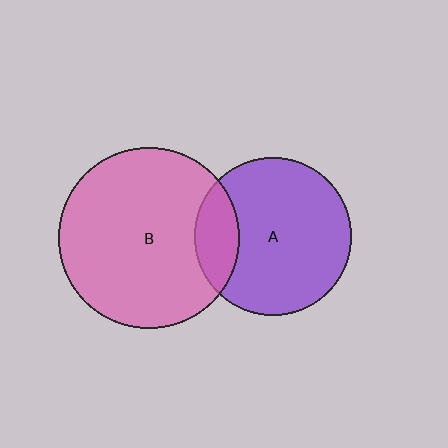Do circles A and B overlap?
Yes.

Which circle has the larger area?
Circle B (pink).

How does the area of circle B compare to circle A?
Approximately 1.3 times.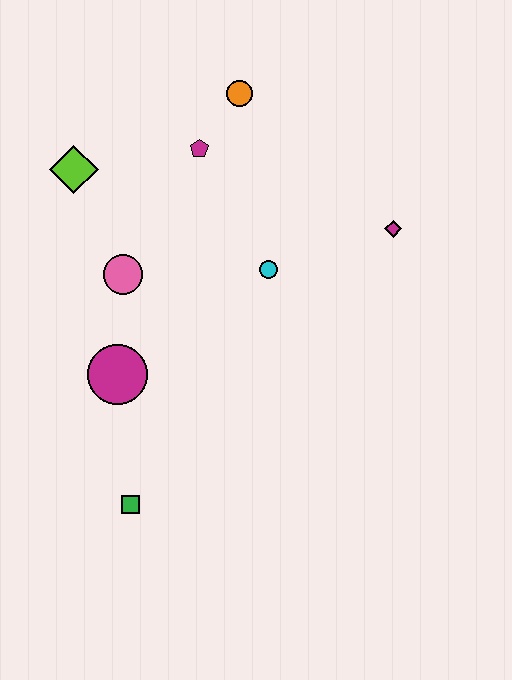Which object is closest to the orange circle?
The magenta pentagon is closest to the orange circle.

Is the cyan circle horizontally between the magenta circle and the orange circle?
No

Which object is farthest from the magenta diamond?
The green square is farthest from the magenta diamond.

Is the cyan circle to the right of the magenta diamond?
No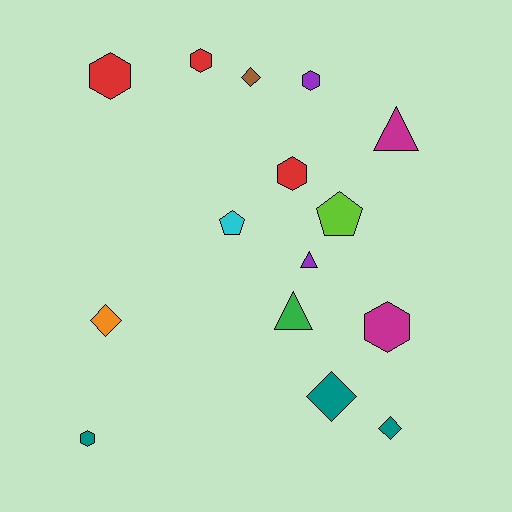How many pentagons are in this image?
There are 2 pentagons.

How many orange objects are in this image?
There is 1 orange object.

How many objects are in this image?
There are 15 objects.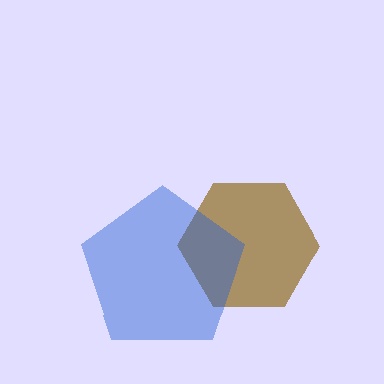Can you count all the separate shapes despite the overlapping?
Yes, there are 2 separate shapes.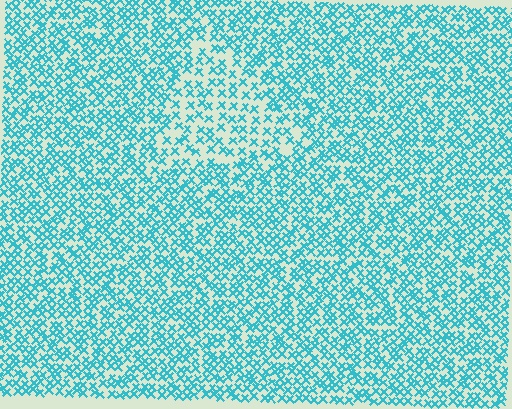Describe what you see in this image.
The image contains small cyan elements arranged at two different densities. A triangle-shaped region is visible where the elements are less densely packed than the surrounding area.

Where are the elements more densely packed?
The elements are more densely packed outside the triangle boundary.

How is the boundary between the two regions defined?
The boundary is defined by a change in element density (approximately 1.7x ratio). All elements are the same color, size, and shape.